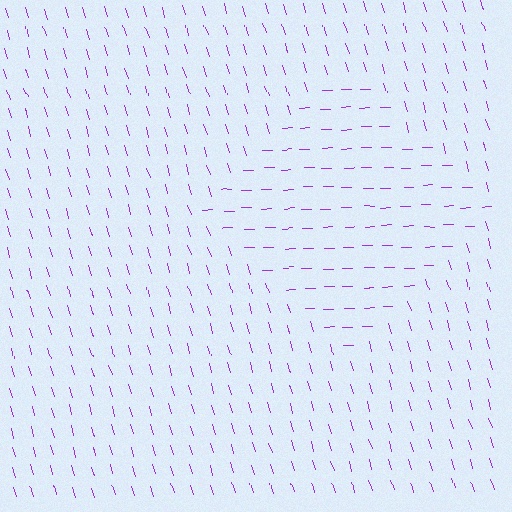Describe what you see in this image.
The image is filled with small purple line segments. A diamond region in the image has lines oriented differently from the surrounding lines, creating a visible texture boundary.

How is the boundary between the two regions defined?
The boundary is defined purely by a change in line orientation (approximately 75 degrees difference). All lines are the same color and thickness.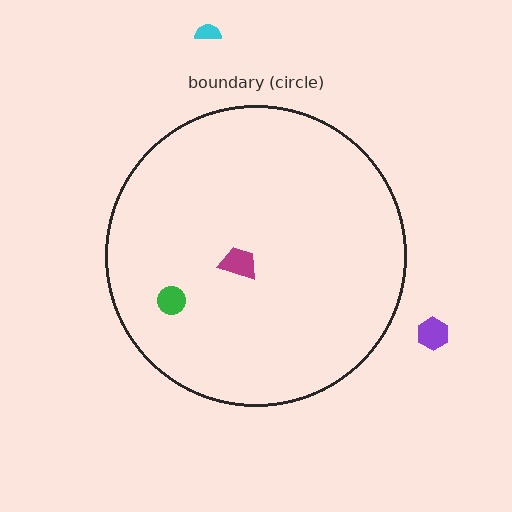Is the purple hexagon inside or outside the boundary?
Outside.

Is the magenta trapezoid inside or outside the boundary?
Inside.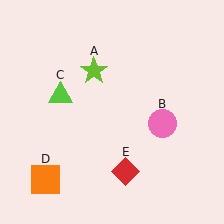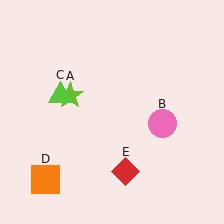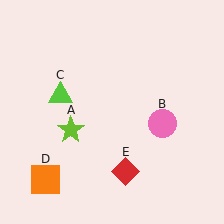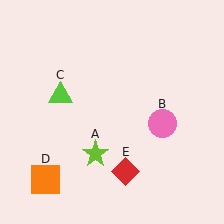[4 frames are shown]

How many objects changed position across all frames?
1 object changed position: lime star (object A).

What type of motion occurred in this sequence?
The lime star (object A) rotated counterclockwise around the center of the scene.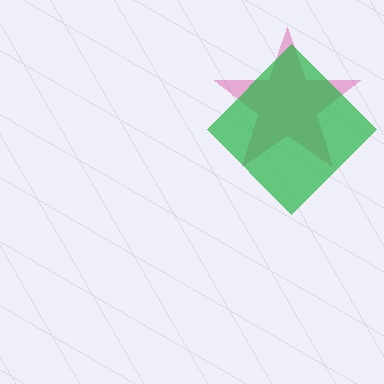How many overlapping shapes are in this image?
There are 2 overlapping shapes in the image.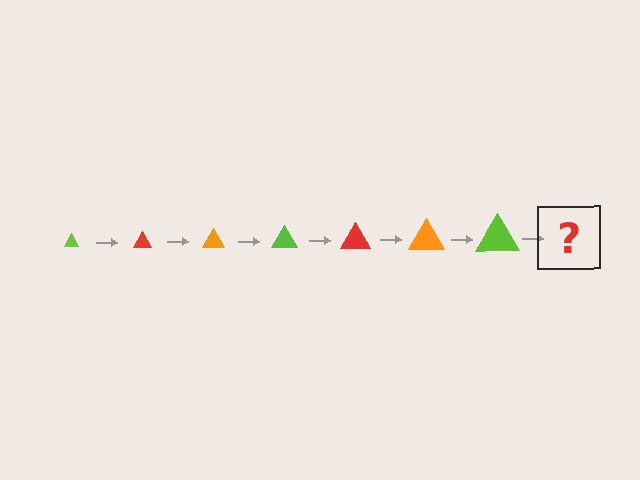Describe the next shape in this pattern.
It should be a red triangle, larger than the previous one.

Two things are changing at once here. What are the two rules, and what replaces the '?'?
The two rules are that the triangle grows larger each step and the color cycles through lime, red, and orange. The '?' should be a red triangle, larger than the previous one.